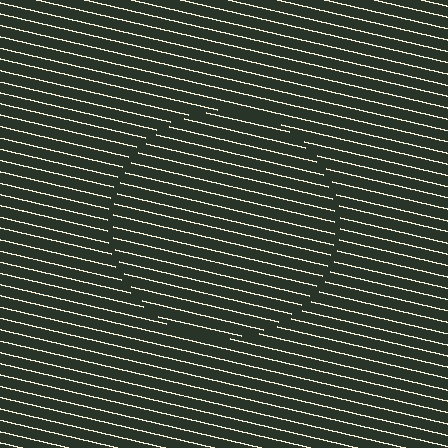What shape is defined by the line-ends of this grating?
An illusory circle. The interior of the shape contains the same grating, shifted by half a period — the contour is defined by the phase discontinuity where line-ends from the inner and outer gratings abut.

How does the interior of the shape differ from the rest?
The interior of the shape contains the same grating, shifted by half a period — the contour is defined by the phase discontinuity where line-ends from the inner and outer gratings abut.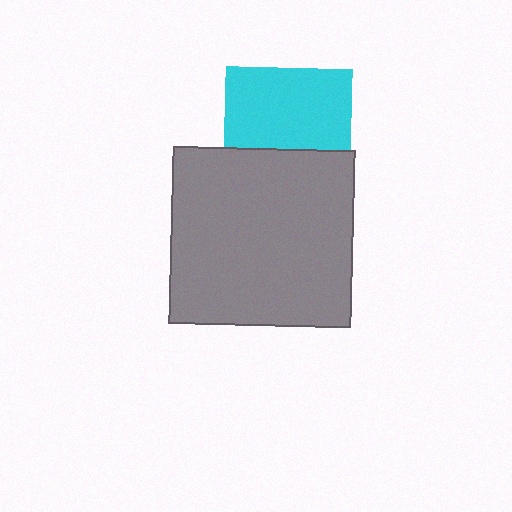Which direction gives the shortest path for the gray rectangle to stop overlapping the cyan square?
Moving down gives the shortest separation.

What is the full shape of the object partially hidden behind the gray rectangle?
The partially hidden object is a cyan square.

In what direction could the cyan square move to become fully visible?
The cyan square could move up. That would shift it out from behind the gray rectangle entirely.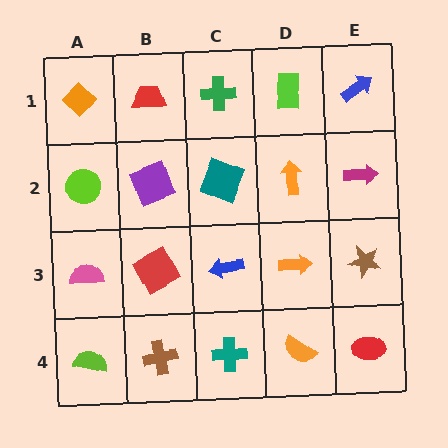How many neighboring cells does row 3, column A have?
3.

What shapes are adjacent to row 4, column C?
A blue arrow (row 3, column C), a brown cross (row 4, column B), an orange semicircle (row 4, column D).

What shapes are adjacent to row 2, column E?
A blue arrow (row 1, column E), a brown star (row 3, column E), an orange arrow (row 2, column D).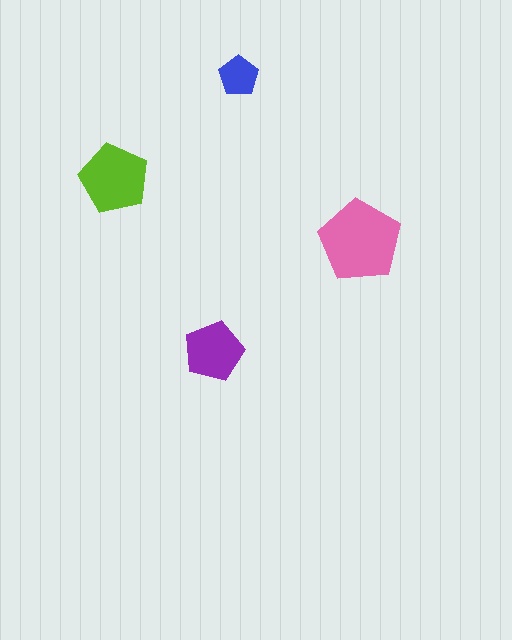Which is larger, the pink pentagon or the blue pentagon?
The pink one.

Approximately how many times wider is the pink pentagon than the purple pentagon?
About 1.5 times wider.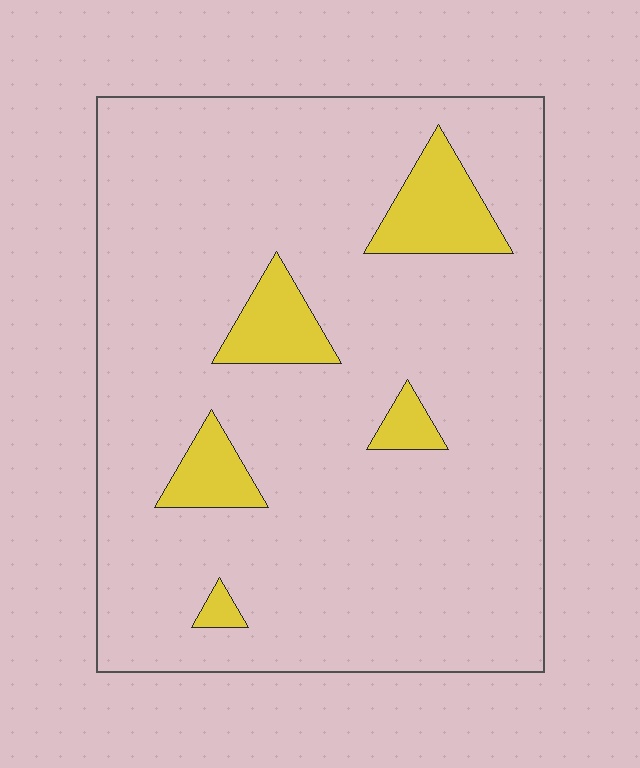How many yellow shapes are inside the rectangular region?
5.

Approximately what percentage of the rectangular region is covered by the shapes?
Approximately 10%.